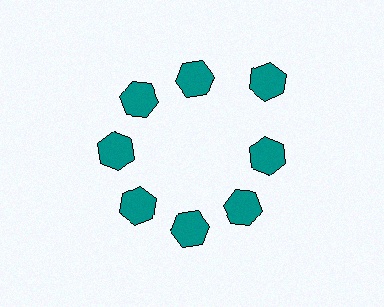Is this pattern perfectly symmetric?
No. The 8 teal hexagons are arranged in a ring, but one element near the 2 o'clock position is pushed outward from the center, breaking the 8-fold rotational symmetry.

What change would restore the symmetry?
The symmetry would be restored by moving it inward, back onto the ring so that all 8 hexagons sit at equal angles and equal distance from the center.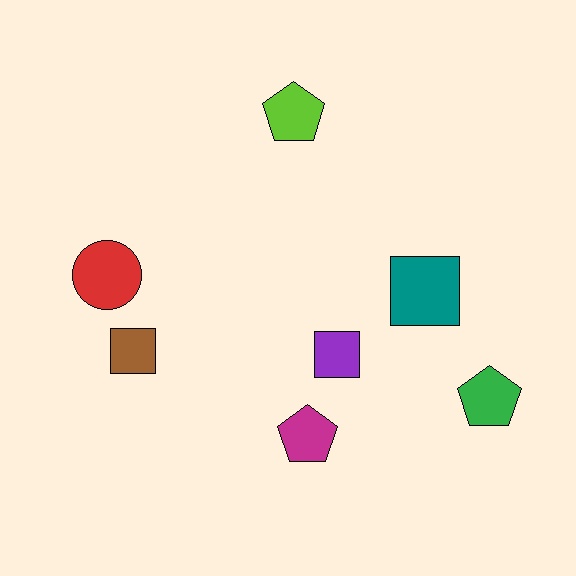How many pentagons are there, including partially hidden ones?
There are 3 pentagons.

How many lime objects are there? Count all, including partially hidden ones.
There is 1 lime object.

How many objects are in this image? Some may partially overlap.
There are 7 objects.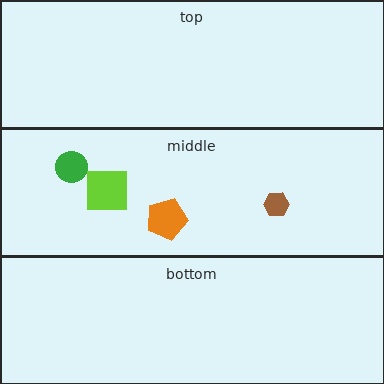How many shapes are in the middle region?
4.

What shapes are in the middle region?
The lime square, the brown hexagon, the green circle, the orange pentagon.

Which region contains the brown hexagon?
The middle region.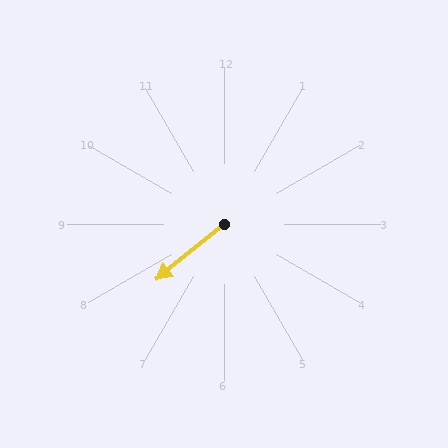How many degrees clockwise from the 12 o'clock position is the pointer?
Approximately 231 degrees.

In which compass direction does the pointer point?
Southwest.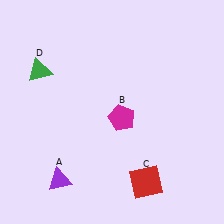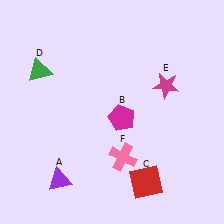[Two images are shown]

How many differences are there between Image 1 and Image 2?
There are 2 differences between the two images.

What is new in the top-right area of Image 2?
A magenta star (E) was added in the top-right area of Image 2.